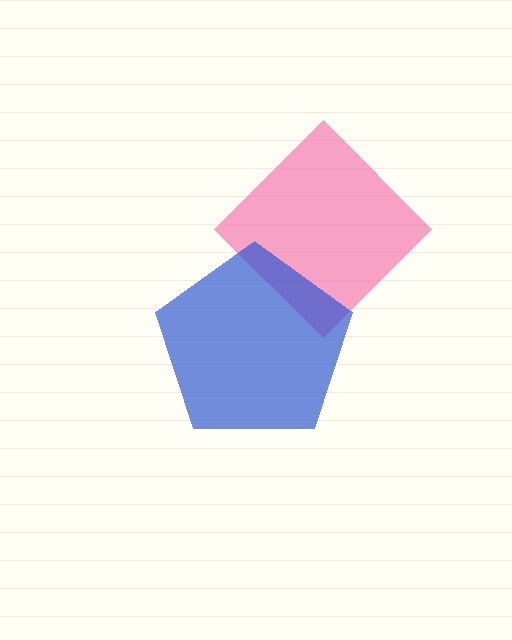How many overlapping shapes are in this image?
There are 2 overlapping shapes in the image.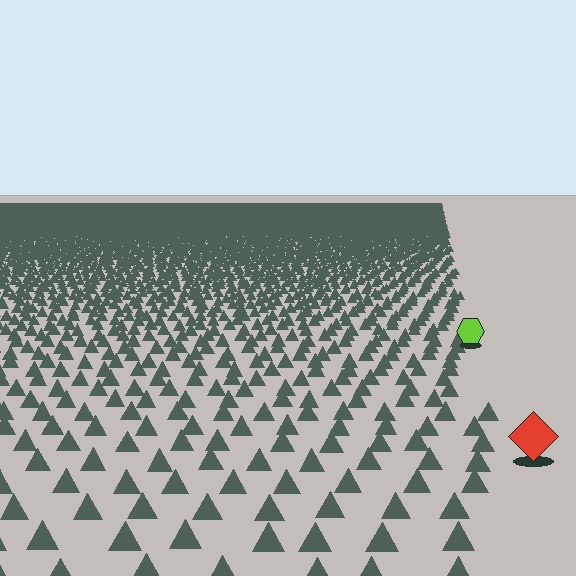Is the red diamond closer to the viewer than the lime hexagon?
Yes. The red diamond is closer — you can tell from the texture gradient: the ground texture is coarser near it.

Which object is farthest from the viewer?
The lime hexagon is farthest from the viewer. It appears smaller and the ground texture around it is denser.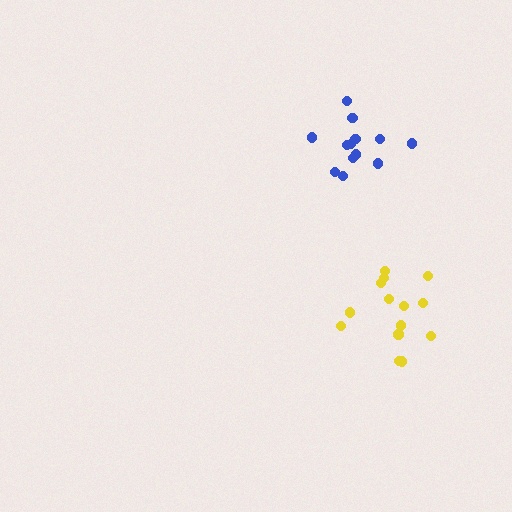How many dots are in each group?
Group 1: 13 dots, Group 2: 14 dots (27 total).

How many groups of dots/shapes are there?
There are 2 groups.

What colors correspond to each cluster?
The clusters are colored: blue, yellow.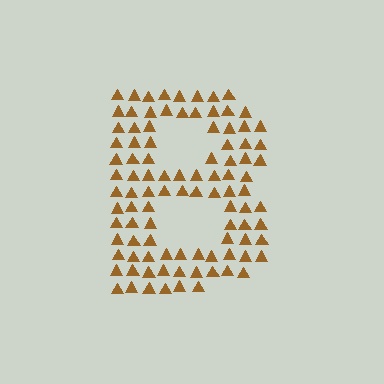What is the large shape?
The large shape is the letter B.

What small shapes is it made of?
It is made of small triangles.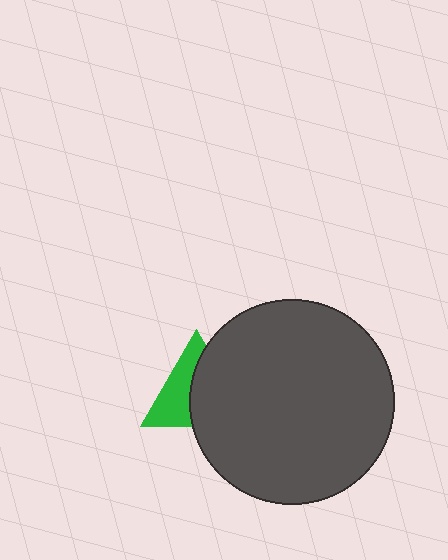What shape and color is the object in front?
The object in front is a dark gray circle.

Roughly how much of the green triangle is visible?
About half of it is visible (roughly 47%).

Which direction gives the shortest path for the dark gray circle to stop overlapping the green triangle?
Moving right gives the shortest separation.